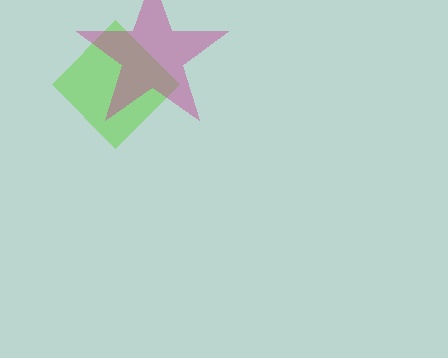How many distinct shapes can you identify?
There are 2 distinct shapes: a lime diamond, a magenta star.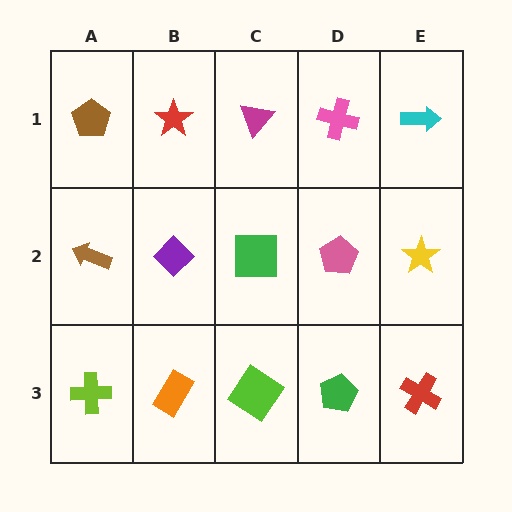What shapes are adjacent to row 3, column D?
A pink pentagon (row 2, column D), a lime diamond (row 3, column C), a red cross (row 3, column E).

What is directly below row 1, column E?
A yellow star.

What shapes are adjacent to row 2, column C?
A magenta triangle (row 1, column C), a lime diamond (row 3, column C), a purple diamond (row 2, column B), a pink pentagon (row 2, column D).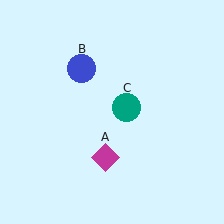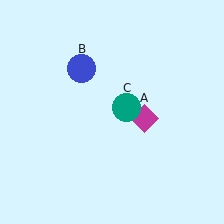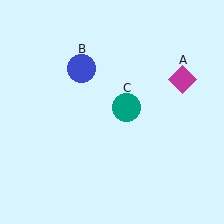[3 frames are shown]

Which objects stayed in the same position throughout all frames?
Blue circle (object B) and teal circle (object C) remained stationary.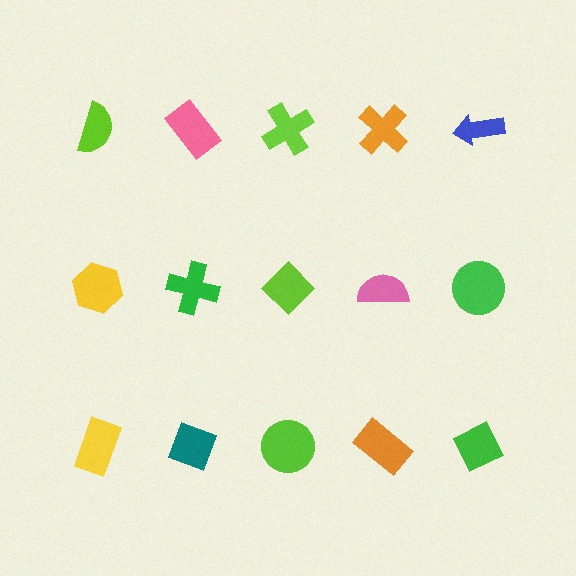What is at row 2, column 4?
A pink semicircle.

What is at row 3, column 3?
A lime circle.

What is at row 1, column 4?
An orange cross.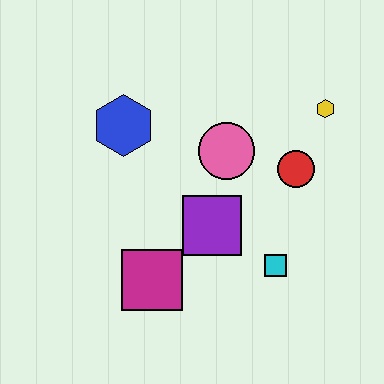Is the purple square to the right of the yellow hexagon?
No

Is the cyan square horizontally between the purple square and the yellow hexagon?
Yes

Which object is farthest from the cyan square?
The blue hexagon is farthest from the cyan square.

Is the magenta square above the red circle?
No